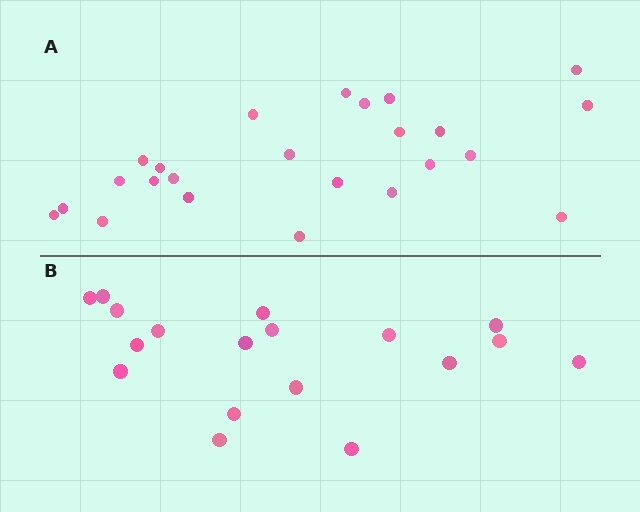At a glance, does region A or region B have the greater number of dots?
Region A (the top region) has more dots.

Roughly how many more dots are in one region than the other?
Region A has about 6 more dots than region B.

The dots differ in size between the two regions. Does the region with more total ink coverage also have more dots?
No. Region B has more total ink coverage because its dots are larger, but region A actually contains more individual dots. Total area can be misleading — the number of items is what matters here.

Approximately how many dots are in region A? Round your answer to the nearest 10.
About 20 dots. (The exact count is 24, which rounds to 20.)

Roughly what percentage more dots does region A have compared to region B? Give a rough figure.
About 35% more.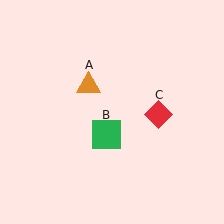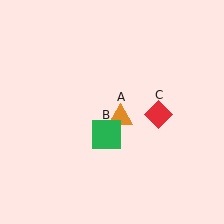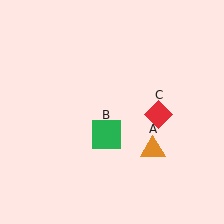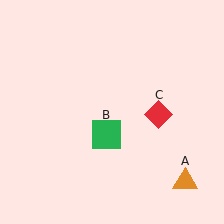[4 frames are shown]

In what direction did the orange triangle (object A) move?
The orange triangle (object A) moved down and to the right.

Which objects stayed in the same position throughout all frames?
Green square (object B) and red diamond (object C) remained stationary.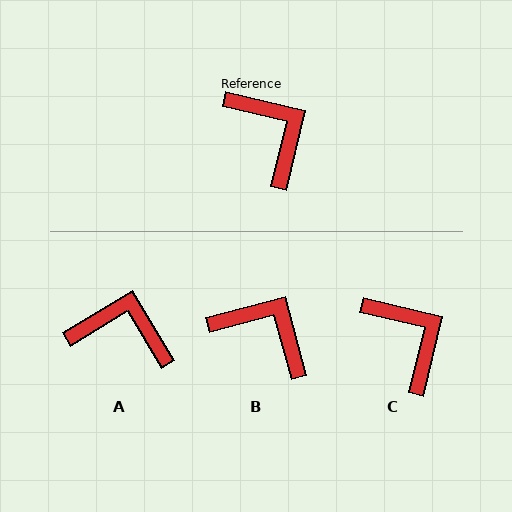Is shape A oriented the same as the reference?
No, it is off by about 45 degrees.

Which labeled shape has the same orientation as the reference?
C.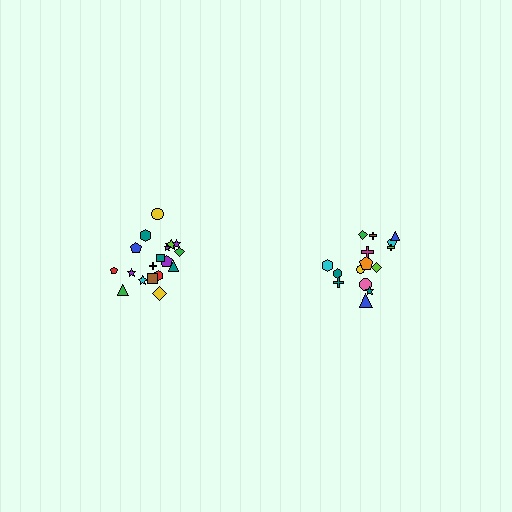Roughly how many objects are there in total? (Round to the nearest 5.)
Roughly 35 objects in total.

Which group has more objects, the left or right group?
The left group.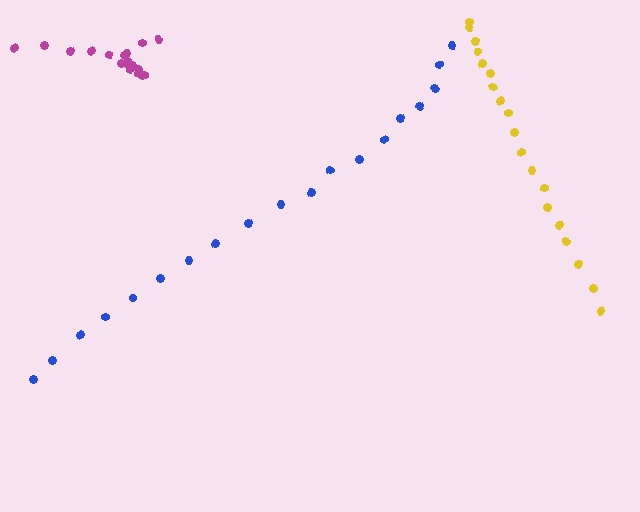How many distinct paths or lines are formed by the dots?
There are 3 distinct paths.